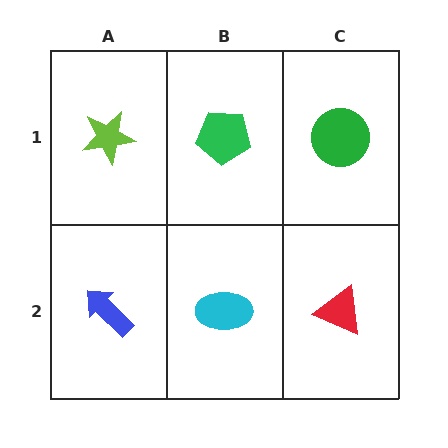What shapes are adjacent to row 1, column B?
A cyan ellipse (row 2, column B), a lime star (row 1, column A), a green circle (row 1, column C).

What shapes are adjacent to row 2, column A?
A lime star (row 1, column A), a cyan ellipse (row 2, column B).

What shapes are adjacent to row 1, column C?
A red triangle (row 2, column C), a green pentagon (row 1, column B).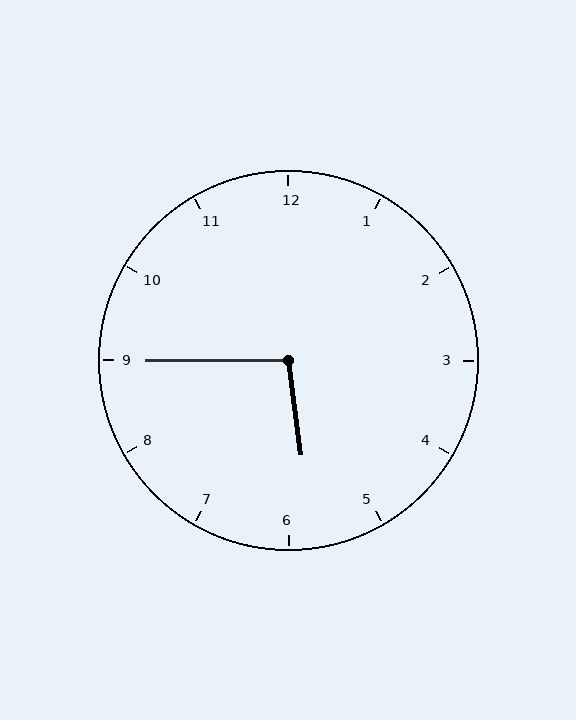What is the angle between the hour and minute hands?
Approximately 98 degrees.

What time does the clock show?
5:45.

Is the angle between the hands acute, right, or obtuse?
It is obtuse.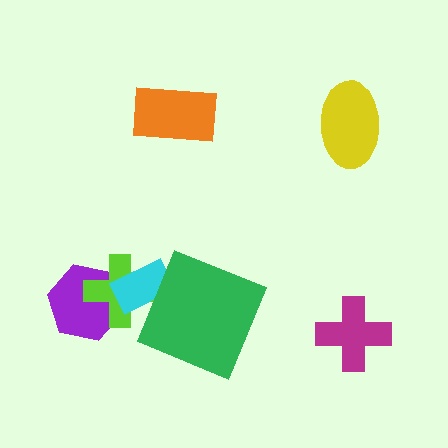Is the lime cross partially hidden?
Yes, it is partially covered by another shape.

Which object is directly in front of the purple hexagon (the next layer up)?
The lime cross is directly in front of the purple hexagon.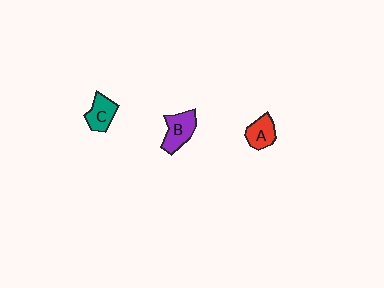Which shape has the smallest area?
Shape A (red).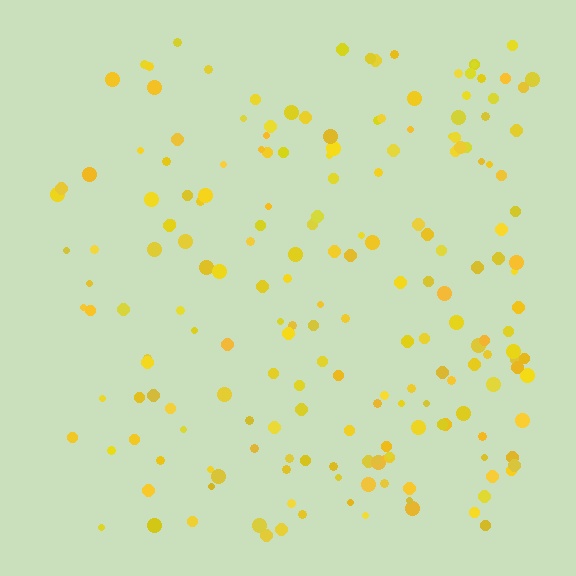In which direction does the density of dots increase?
From left to right, with the right side densest.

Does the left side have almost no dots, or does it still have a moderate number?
Still a moderate number, just noticeably fewer than the right.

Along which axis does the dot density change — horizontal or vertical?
Horizontal.